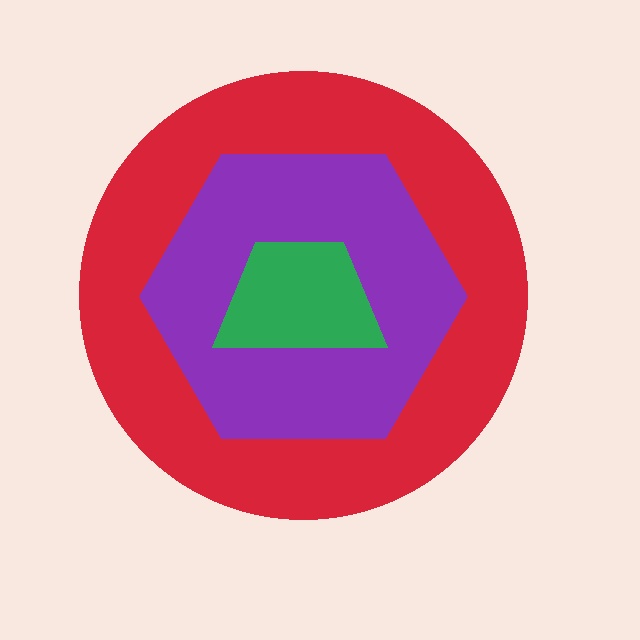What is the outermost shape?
The red circle.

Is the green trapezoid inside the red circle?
Yes.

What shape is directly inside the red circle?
The purple hexagon.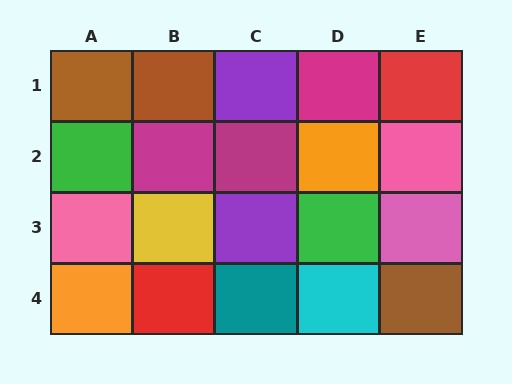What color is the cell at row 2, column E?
Pink.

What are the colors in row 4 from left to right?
Orange, red, teal, cyan, brown.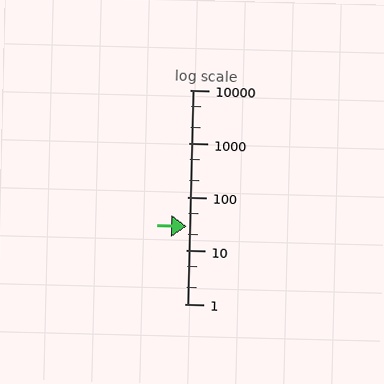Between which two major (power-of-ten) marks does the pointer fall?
The pointer is between 10 and 100.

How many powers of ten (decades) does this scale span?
The scale spans 4 decades, from 1 to 10000.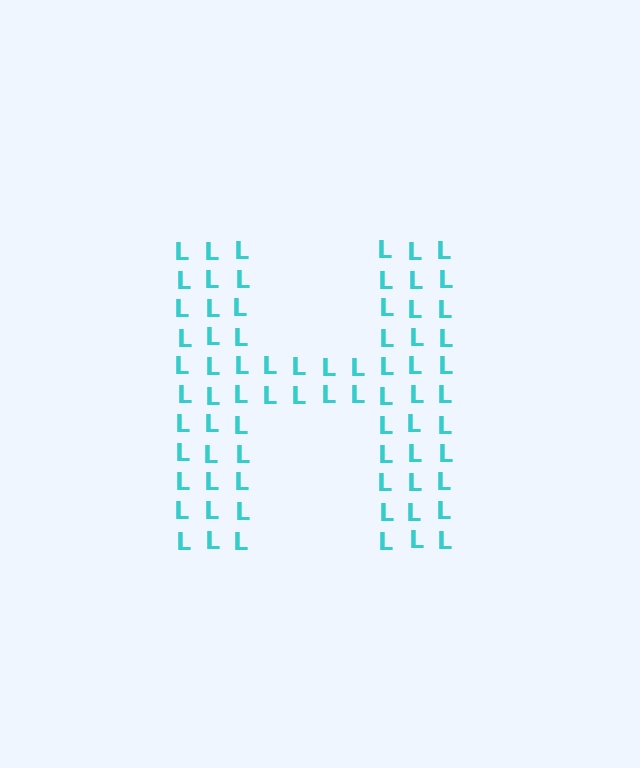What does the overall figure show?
The overall figure shows the letter H.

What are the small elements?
The small elements are letter L's.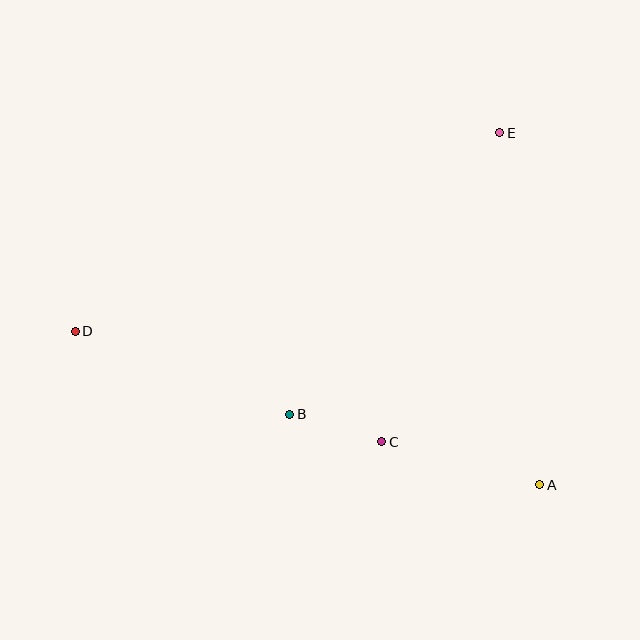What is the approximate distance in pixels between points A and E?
The distance between A and E is approximately 354 pixels.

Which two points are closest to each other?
Points B and C are closest to each other.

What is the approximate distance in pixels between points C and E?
The distance between C and E is approximately 331 pixels.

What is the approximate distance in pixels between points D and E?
The distance between D and E is approximately 469 pixels.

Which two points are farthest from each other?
Points A and D are farthest from each other.